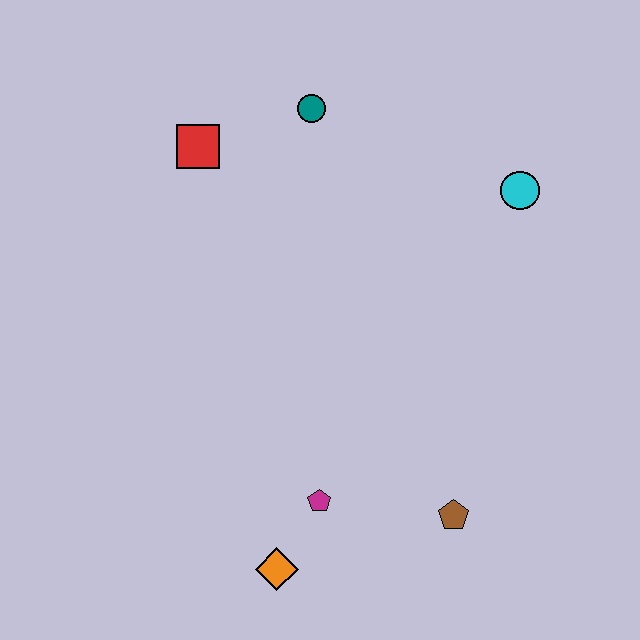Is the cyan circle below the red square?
Yes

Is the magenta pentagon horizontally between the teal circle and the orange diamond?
No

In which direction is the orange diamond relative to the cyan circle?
The orange diamond is below the cyan circle.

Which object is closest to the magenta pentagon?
The orange diamond is closest to the magenta pentagon.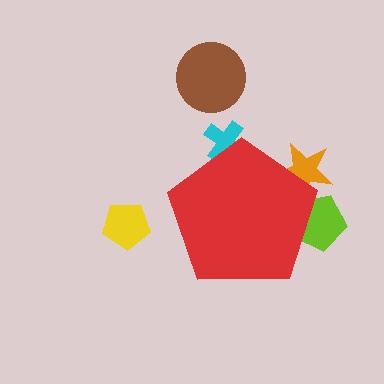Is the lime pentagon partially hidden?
Yes, the lime pentagon is partially hidden behind the red pentagon.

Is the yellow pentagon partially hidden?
No, the yellow pentagon is fully visible.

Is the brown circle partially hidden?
No, the brown circle is fully visible.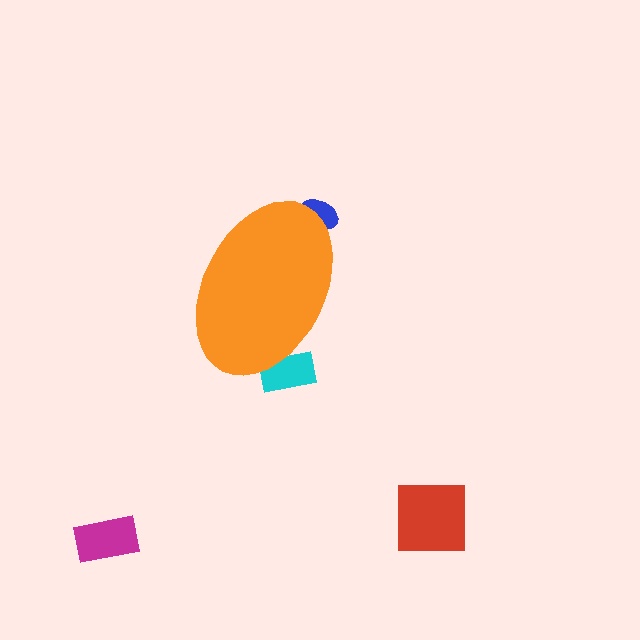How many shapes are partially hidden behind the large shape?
2 shapes are partially hidden.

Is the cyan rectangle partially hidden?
Yes, the cyan rectangle is partially hidden behind the orange ellipse.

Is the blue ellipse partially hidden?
Yes, the blue ellipse is partially hidden behind the orange ellipse.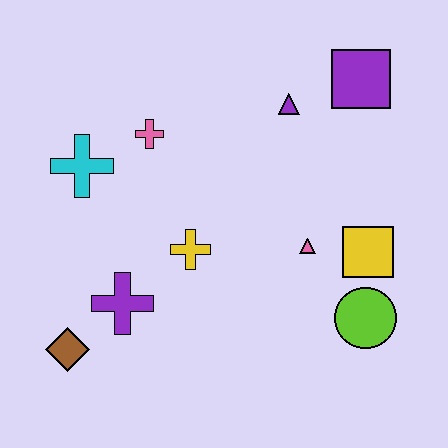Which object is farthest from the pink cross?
The lime circle is farthest from the pink cross.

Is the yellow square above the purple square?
No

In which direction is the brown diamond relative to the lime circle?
The brown diamond is to the left of the lime circle.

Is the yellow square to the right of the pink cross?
Yes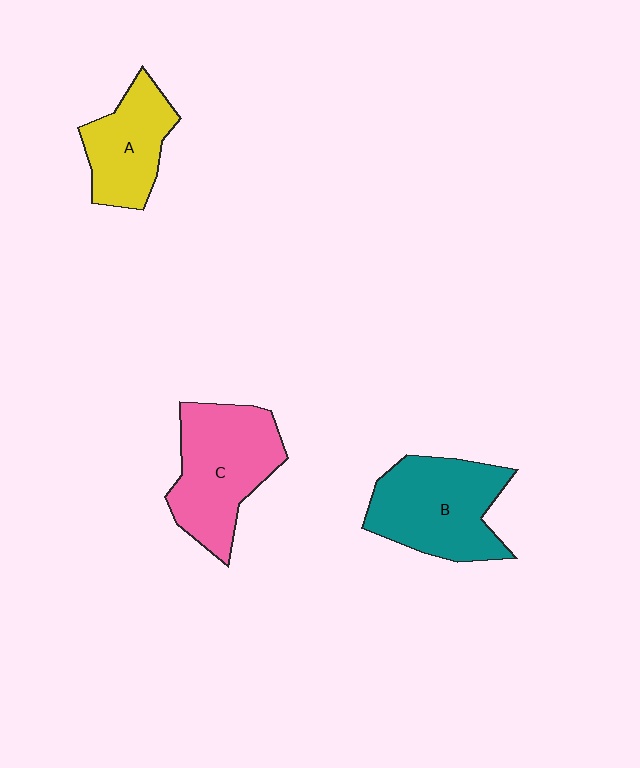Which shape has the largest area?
Shape C (pink).